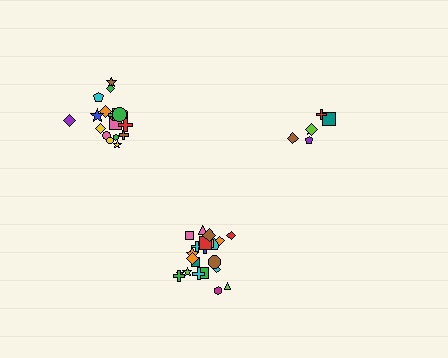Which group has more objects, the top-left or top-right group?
The top-left group.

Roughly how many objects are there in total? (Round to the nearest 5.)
Roughly 45 objects in total.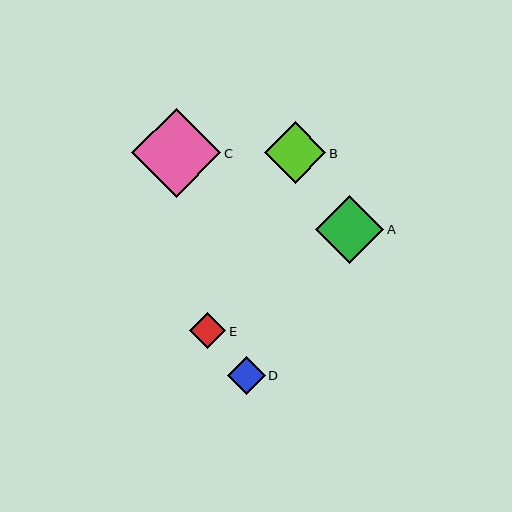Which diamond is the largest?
Diamond C is the largest with a size of approximately 89 pixels.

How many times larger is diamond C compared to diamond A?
Diamond C is approximately 1.3 times the size of diamond A.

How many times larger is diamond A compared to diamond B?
Diamond A is approximately 1.1 times the size of diamond B.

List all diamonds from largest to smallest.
From largest to smallest: C, A, B, D, E.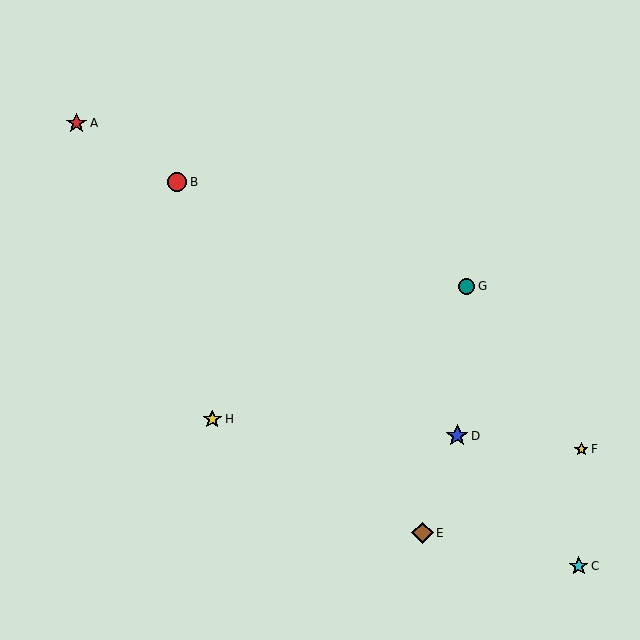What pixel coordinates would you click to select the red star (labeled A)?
Click at (76, 123) to select the red star A.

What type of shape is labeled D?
Shape D is a blue star.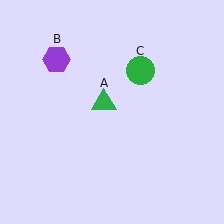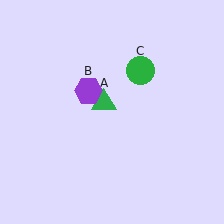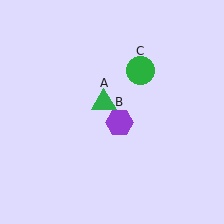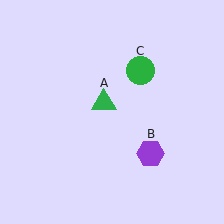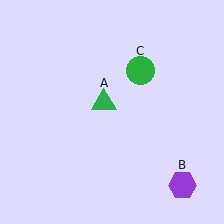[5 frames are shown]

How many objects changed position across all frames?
1 object changed position: purple hexagon (object B).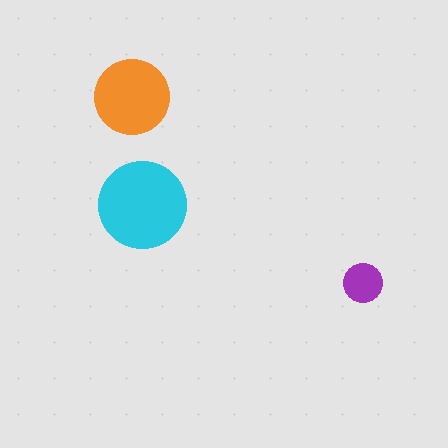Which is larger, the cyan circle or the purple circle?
The cyan one.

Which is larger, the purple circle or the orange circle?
The orange one.